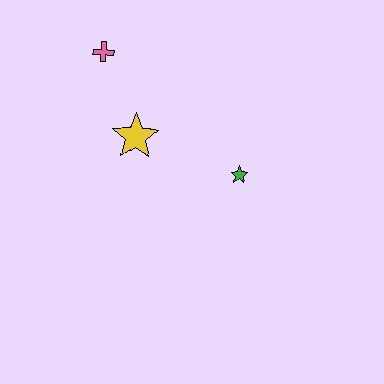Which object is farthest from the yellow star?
The green star is farthest from the yellow star.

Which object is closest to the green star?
The yellow star is closest to the green star.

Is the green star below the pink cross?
Yes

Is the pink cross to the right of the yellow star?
No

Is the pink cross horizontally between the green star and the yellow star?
No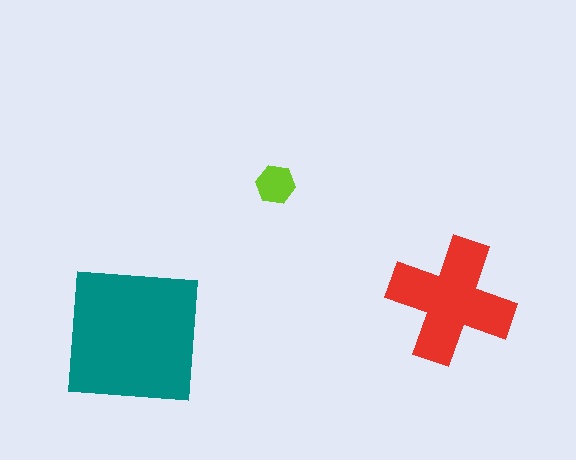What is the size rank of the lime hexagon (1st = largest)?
3rd.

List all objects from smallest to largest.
The lime hexagon, the red cross, the teal square.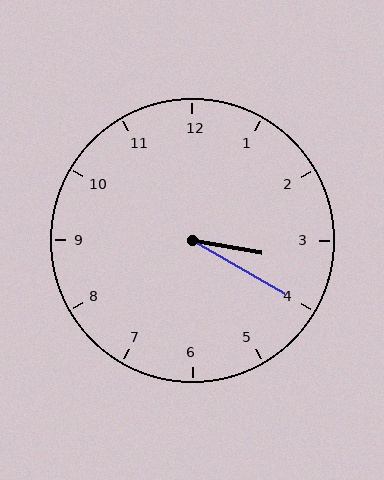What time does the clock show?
3:20.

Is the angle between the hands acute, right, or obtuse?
It is acute.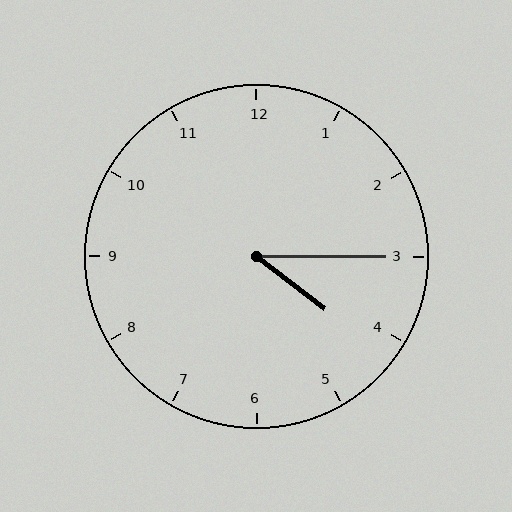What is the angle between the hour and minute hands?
Approximately 38 degrees.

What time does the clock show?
4:15.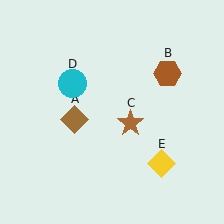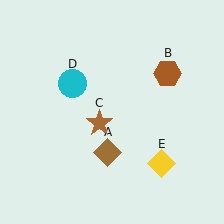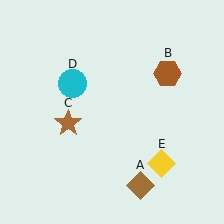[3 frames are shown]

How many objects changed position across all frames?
2 objects changed position: brown diamond (object A), brown star (object C).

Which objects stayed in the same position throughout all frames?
Brown hexagon (object B) and cyan circle (object D) and yellow diamond (object E) remained stationary.